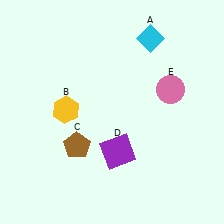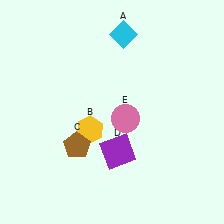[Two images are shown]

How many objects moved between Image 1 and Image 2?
3 objects moved between the two images.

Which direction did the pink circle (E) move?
The pink circle (E) moved left.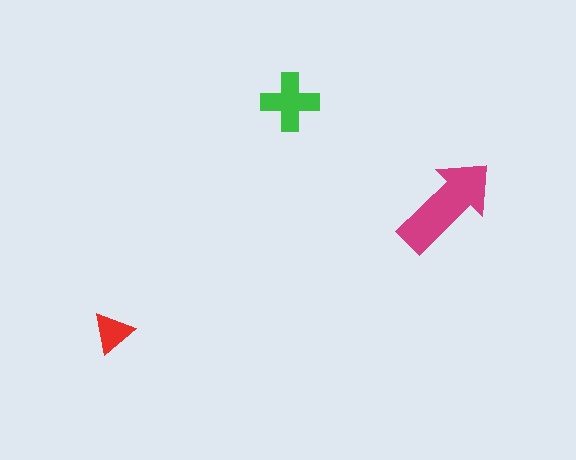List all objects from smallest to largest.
The red triangle, the green cross, the magenta arrow.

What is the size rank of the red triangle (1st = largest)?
3rd.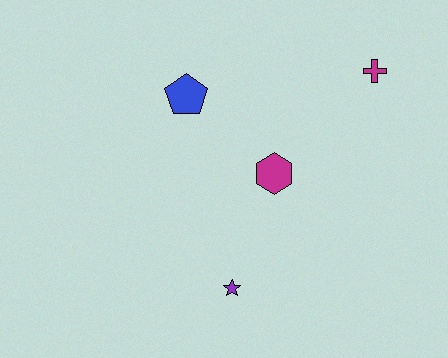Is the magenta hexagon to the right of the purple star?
Yes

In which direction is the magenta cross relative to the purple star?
The magenta cross is above the purple star.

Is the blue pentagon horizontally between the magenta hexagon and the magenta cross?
No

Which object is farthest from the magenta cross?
The purple star is farthest from the magenta cross.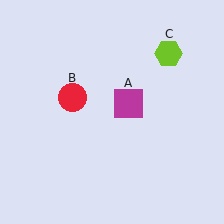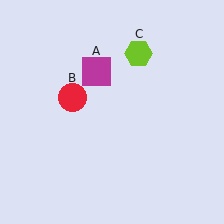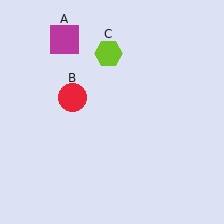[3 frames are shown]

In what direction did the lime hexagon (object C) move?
The lime hexagon (object C) moved left.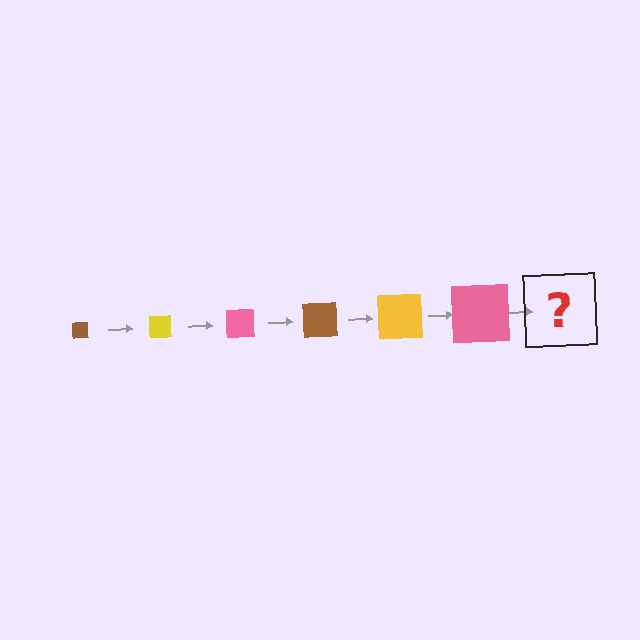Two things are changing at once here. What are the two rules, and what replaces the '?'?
The two rules are that the square grows larger each step and the color cycles through brown, yellow, and pink. The '?' should be a brown square, larger than the previous one.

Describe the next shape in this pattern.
It should be a brown square, larger than the previous one.